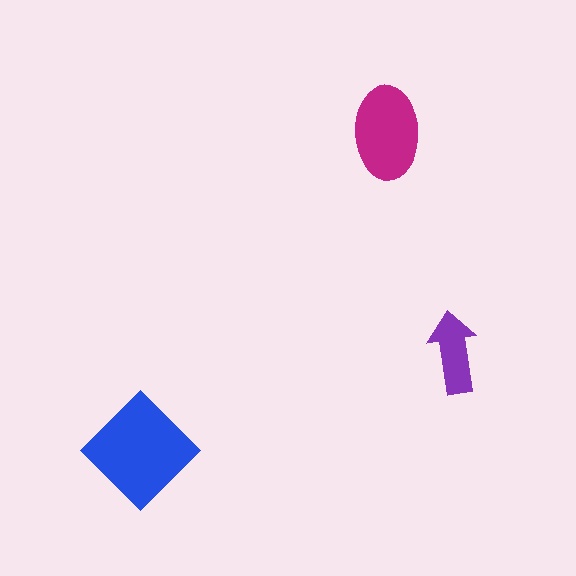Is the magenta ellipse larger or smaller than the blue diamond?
Smaller.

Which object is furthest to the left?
The blue diamond is leftmost.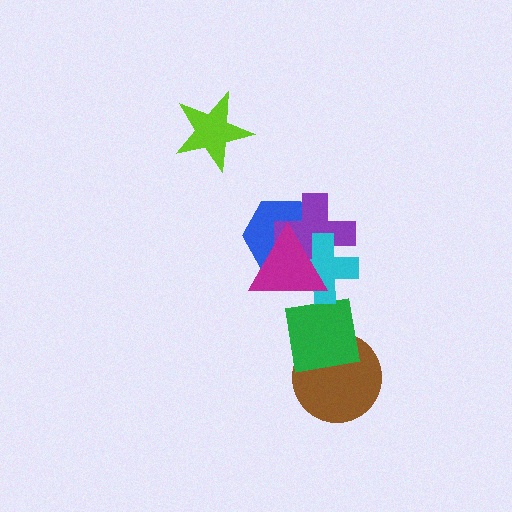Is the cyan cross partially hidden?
Yes, it is partially covered by another shape.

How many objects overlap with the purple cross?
3 objects overlap with the purple cross.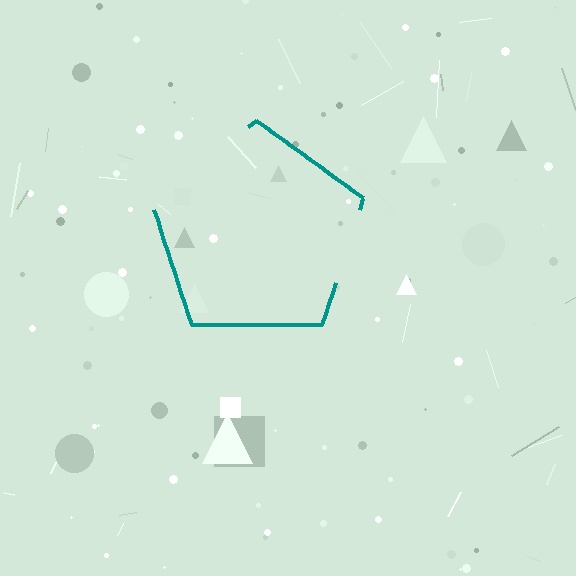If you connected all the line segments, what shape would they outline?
They would outline a pentagon.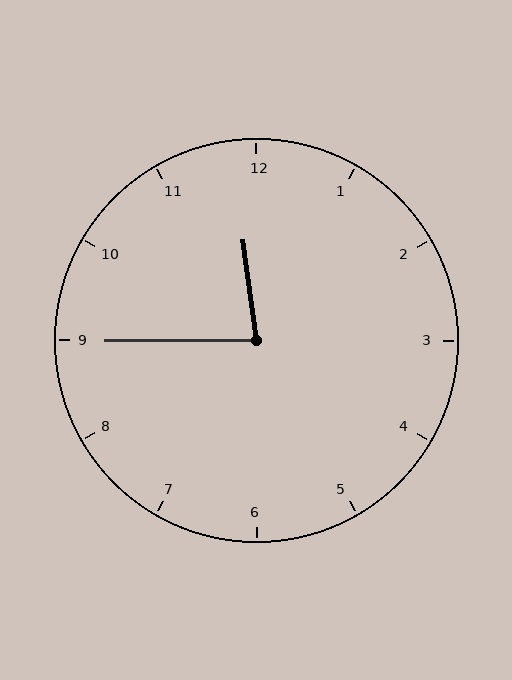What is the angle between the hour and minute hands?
Approximately 82 degrees.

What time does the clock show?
11:45.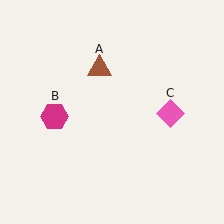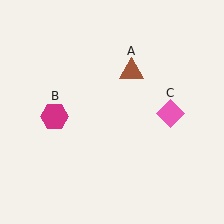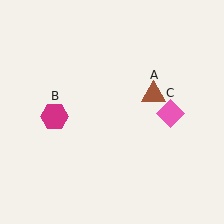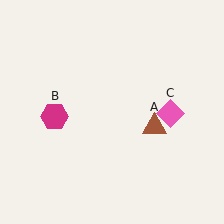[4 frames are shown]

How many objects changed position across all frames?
1 object changed position: brown triangle (object A).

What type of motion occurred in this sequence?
The brown triangle (object A) rotated clockwise around the center of the scene.